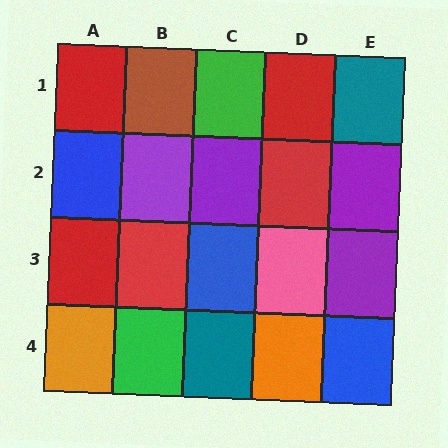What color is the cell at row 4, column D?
Orange.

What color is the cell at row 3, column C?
Blue.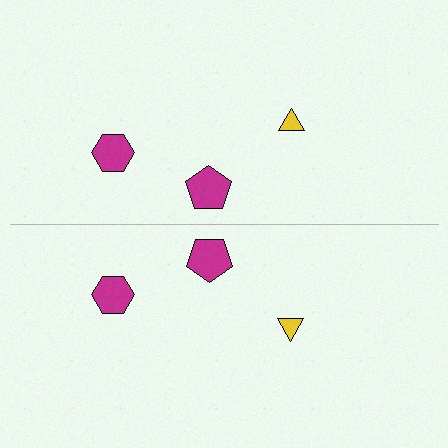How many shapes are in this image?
There are 6 shapes in this image.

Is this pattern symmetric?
Yes, this pattern has bilateral (reflection) symmetry.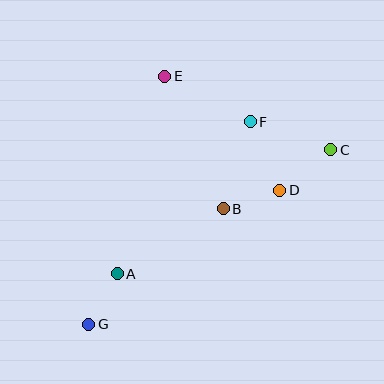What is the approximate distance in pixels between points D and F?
The distance between D and F is approximately 74 pixels.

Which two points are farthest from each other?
Points C and G are farthest from each other.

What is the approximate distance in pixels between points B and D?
The distance between B and D is approximately 59 pixels.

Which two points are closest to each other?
Points A and G are closest to each other.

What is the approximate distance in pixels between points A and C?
The distance between A and C is approximately 247 pixels.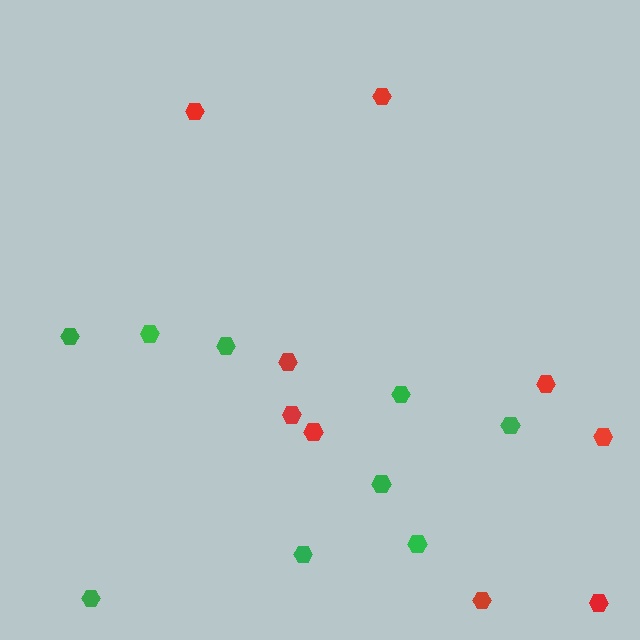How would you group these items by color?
There are 2 groups: one group of red hexagons (9) and one group of green hexagons (9).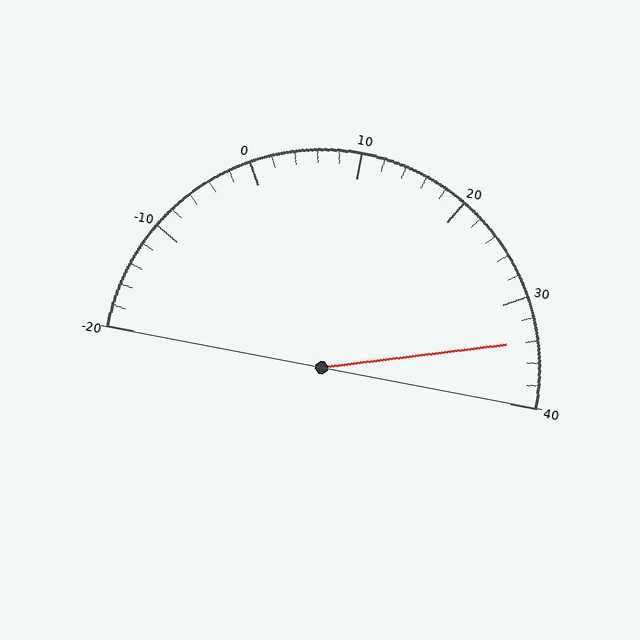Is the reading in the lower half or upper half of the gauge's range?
The reading is in the upper half of the range (-20 to 40).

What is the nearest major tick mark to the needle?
The nearest major tick mark is 30.